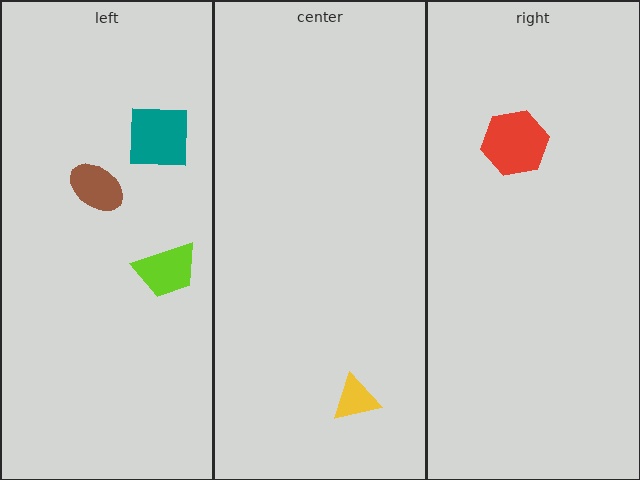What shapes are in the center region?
The yellow triangle.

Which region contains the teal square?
The left region.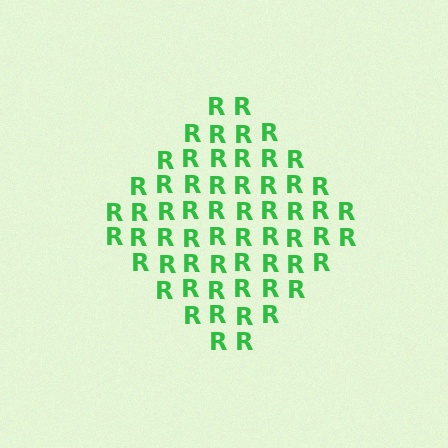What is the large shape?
The large shape is a diamond.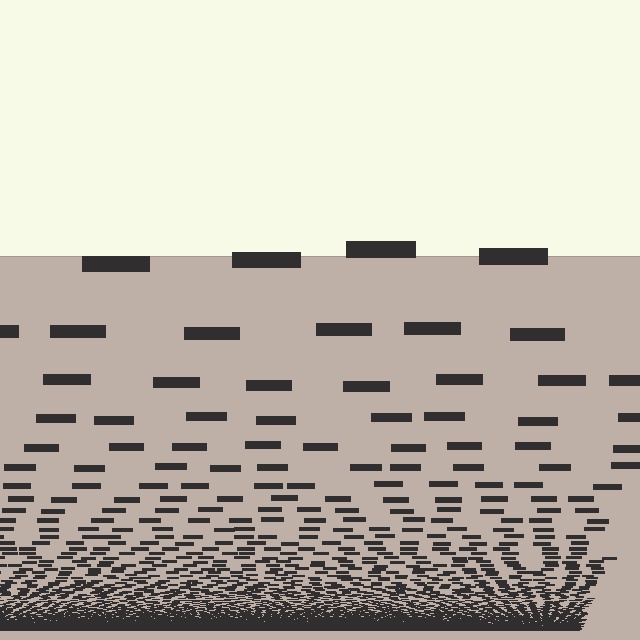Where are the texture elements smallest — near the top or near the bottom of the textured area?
Near the bottom.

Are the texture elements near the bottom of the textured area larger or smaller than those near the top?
Smaller. The gradient is inverted — elements near the bottom are smaller and denser.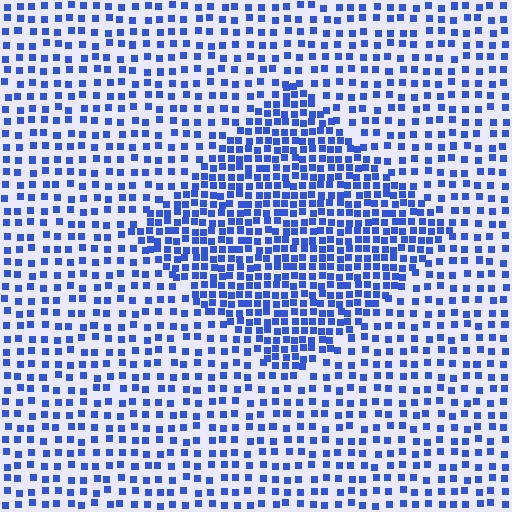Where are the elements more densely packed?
The elements are more densely packed inside the diamond boundary.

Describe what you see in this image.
The image contains small blue elements arranged at two different densities. A diamond-shaped region is visible where the elements are more densely packed than the surrounding area.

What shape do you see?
I see a diamond.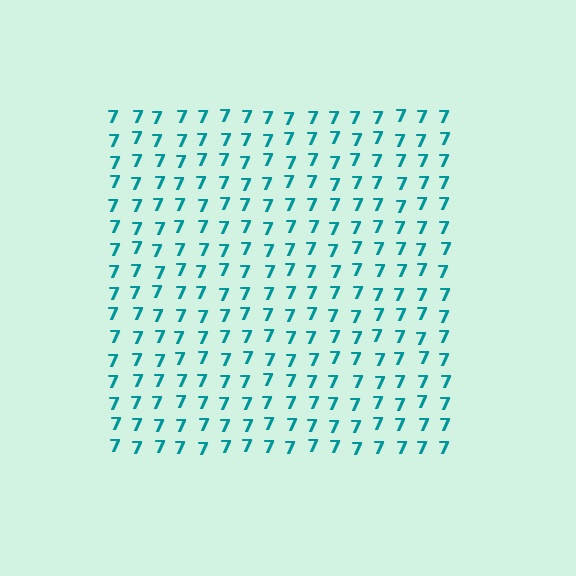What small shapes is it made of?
It is made of small digit 7's.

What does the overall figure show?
The overall figure shows a square.